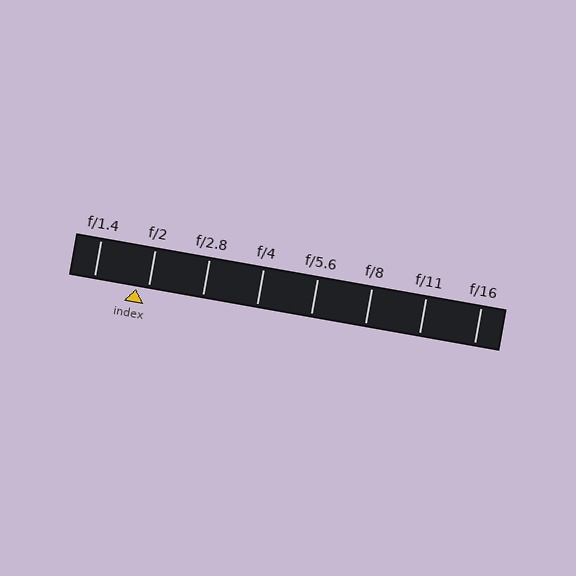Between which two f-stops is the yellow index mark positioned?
The index mark is between f/1.4 and f/2.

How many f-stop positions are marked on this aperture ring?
There are 8 f-stop positions marked.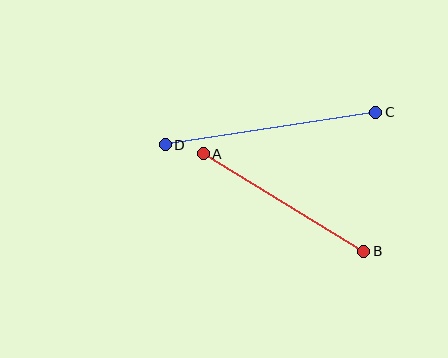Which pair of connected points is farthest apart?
Points C and D are farthest apart.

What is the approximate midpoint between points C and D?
The midpoint is at approximately (270, 129) pixels.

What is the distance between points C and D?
The distance is approximately 213 pixels.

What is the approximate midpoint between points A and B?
The midpoint is at approximately (284, 202) pixels.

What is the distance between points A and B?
The distance is approximately 188 pixels.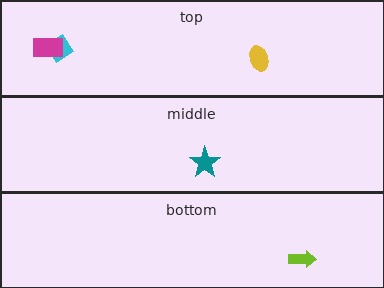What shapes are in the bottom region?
The lime arrow.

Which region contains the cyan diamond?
The top region.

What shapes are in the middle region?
The teal star.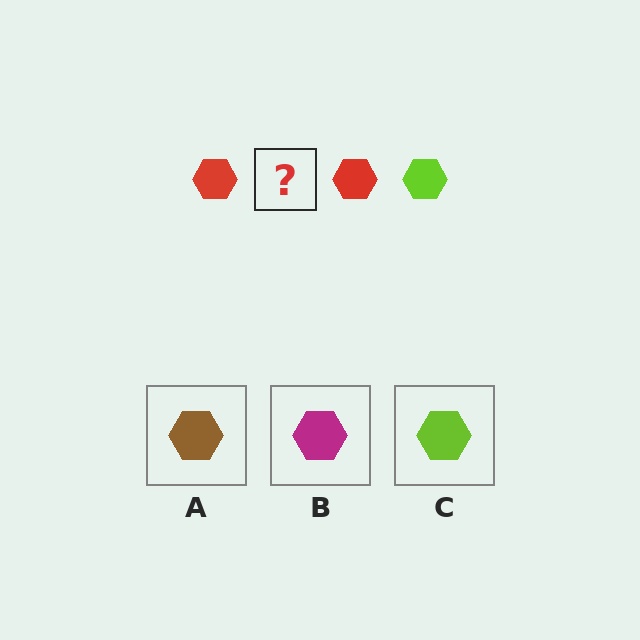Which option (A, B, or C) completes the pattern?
C.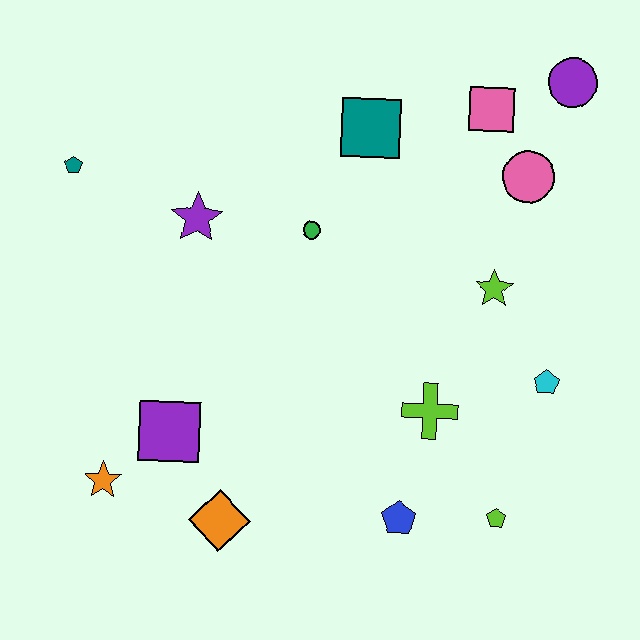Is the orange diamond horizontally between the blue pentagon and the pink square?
No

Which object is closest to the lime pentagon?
The blue pentagon is closest to the lime pentagon.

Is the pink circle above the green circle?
Yes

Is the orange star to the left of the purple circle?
Yes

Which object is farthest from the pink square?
The orange star is farthest from the pink square.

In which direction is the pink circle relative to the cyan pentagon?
The pink circle is above the cyan pentagon.